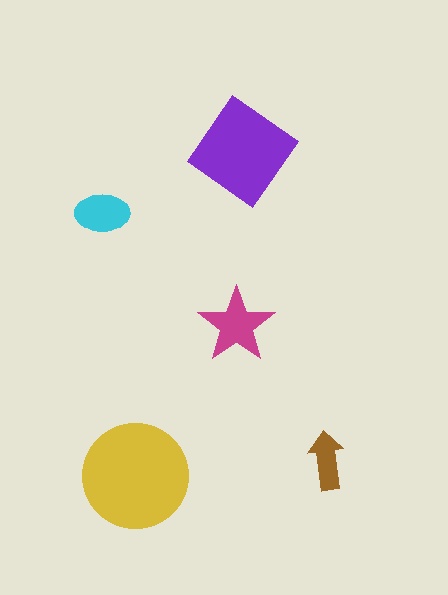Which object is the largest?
The yellow circle.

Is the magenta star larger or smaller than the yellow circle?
Smaller.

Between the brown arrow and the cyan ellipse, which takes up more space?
The cyan ellipse.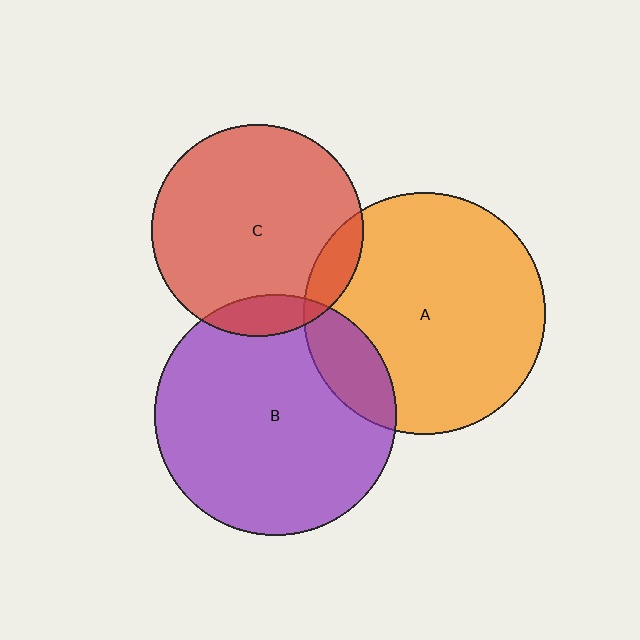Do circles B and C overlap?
Yes.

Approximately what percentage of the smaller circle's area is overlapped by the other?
Approximately 10%.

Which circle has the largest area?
Circle A (orange).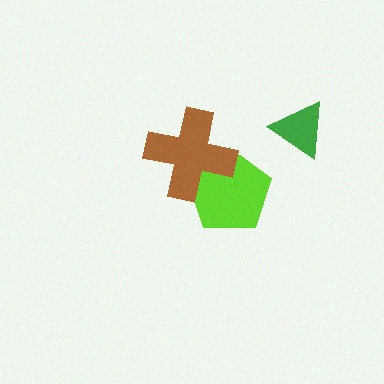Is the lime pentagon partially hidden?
Yes, it is partially covered by another shape.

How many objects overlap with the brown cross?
1 object overlaps with the brown cross.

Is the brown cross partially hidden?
No, no other shape covers it.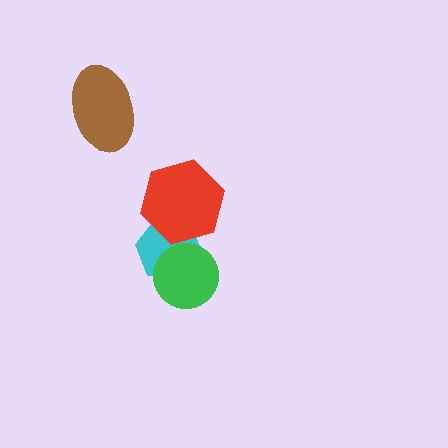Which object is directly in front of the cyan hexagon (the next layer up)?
The green circle is directly in front of the cyan hexagon.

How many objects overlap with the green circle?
1 object overlaps with the green circle.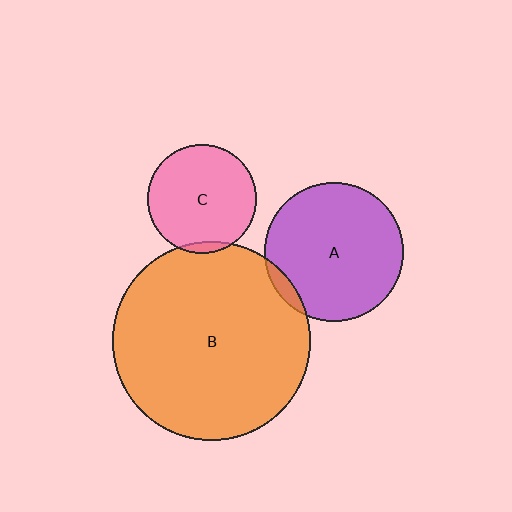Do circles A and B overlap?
Yes.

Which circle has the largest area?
Circle B (orange).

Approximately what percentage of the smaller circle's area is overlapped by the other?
Approximately 5%.